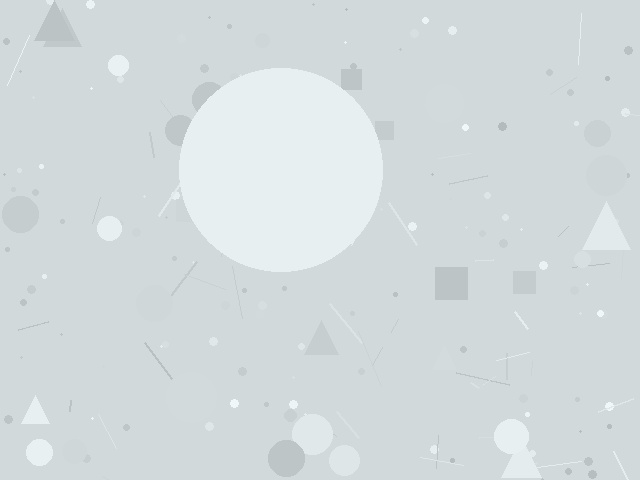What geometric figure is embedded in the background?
A circle is embedded in the background.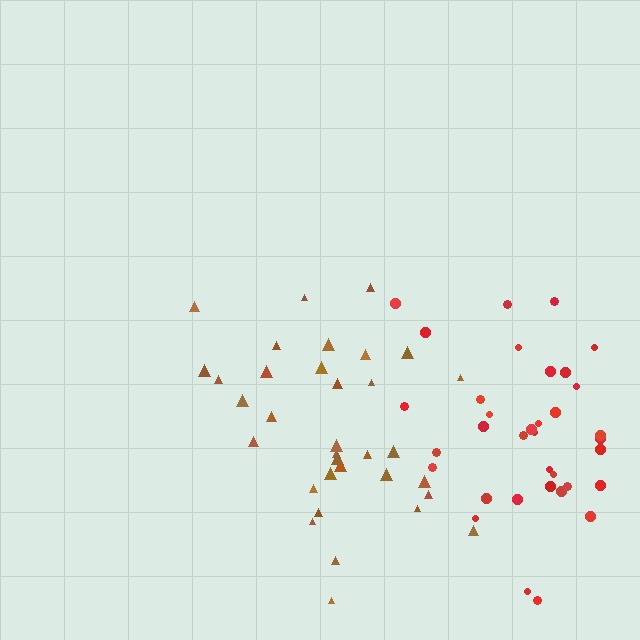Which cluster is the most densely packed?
Red.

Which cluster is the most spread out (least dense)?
Brown.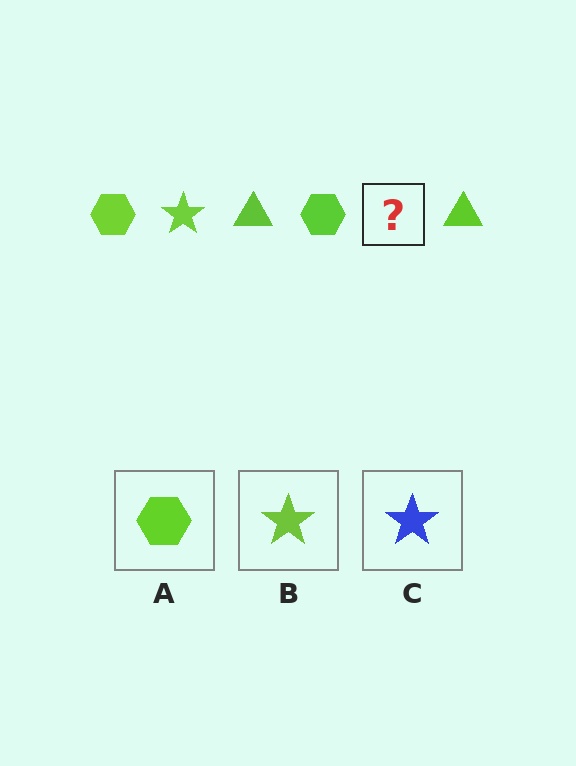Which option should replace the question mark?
Option B.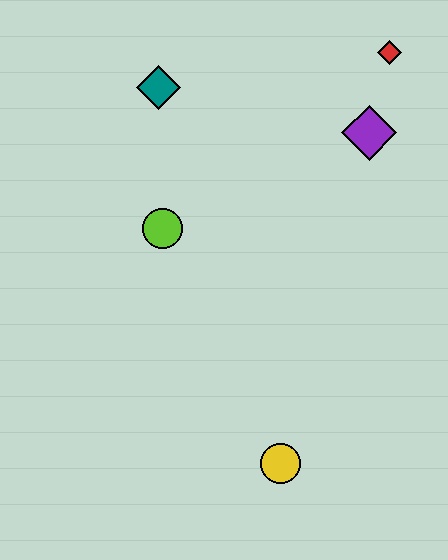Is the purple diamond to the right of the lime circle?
Yes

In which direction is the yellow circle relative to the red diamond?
The yellow circle is below the red diamond.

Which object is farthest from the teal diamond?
The yellow circle is farthest from the teal diamond.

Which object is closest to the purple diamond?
The red diamond is closest to the purple diamond.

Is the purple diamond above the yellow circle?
Yes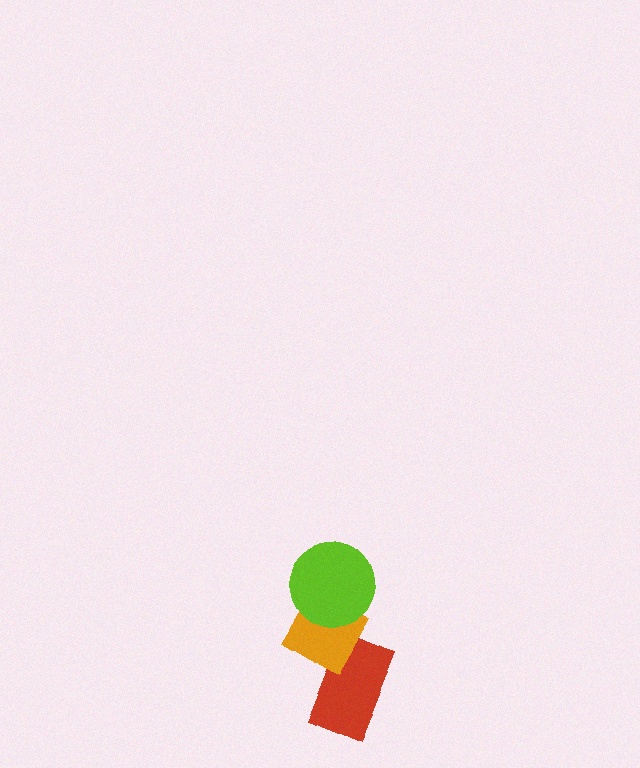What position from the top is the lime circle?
The lime circle is 1st from the top.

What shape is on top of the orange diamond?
The lime circle is on top of the orange diamond.